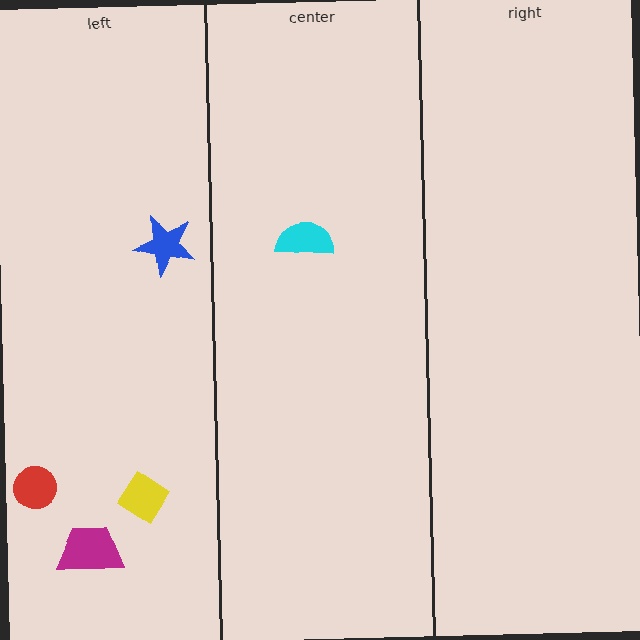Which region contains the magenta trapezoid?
The left region.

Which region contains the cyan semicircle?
The center region.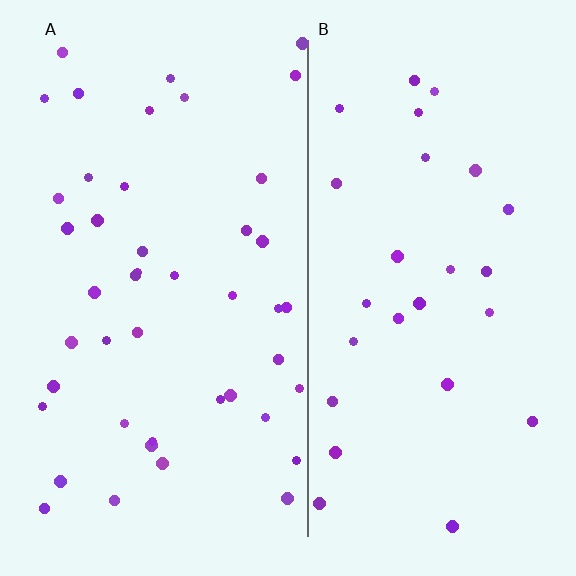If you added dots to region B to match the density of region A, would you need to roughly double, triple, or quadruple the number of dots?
Approximately double.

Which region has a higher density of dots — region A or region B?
A (the left).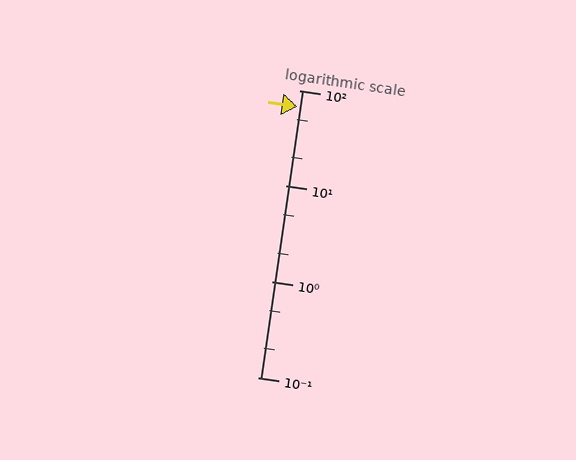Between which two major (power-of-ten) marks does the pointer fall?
The pointer is between 10 and 100.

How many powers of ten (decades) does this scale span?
The scale spans 3 decades, from 0.1 to 100.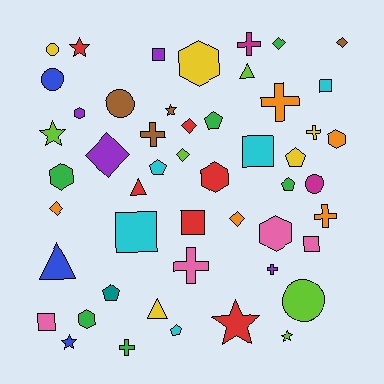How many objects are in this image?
There are 50 objects.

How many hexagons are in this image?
There are 7 hexagons.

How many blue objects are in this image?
There are 3 blue objects.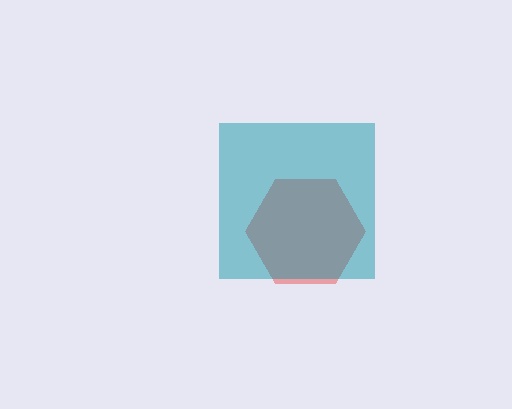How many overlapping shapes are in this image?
There are 2 overlapping shapes in the image.